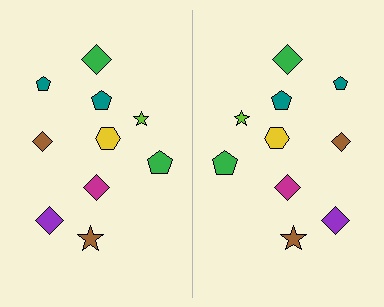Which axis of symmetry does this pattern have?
The pattern has a vertical axis of symmetry running through the center of the image.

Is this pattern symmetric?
Yes, this pattern has bilateral (reflection) symmetry.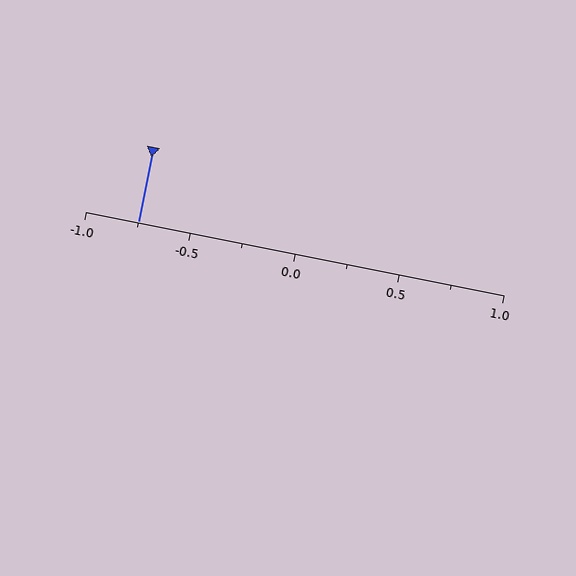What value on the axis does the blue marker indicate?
The marker indicates approximately -0.75.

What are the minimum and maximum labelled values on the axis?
The axis runs from -1.0 to 1.0.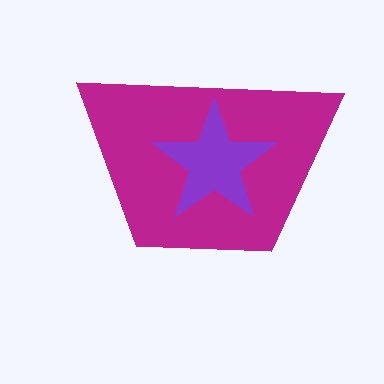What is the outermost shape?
The magenta trapezoid.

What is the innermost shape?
The purple star.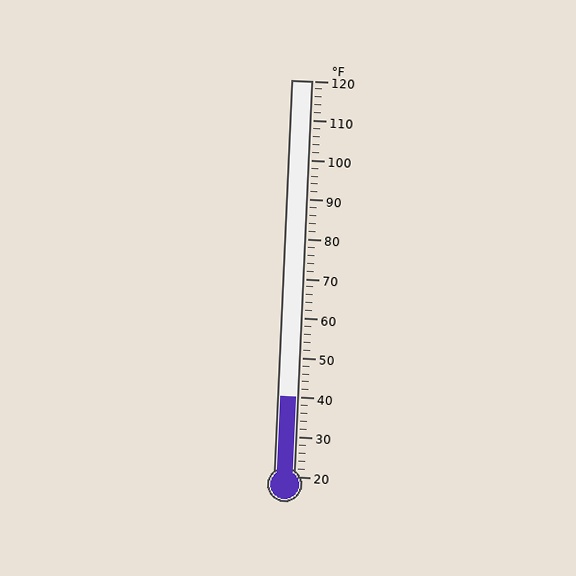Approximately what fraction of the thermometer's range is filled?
The thermometer is filled to approximately 20% of its range.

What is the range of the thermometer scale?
The thermometer scale ranges from 20°F to 120°F.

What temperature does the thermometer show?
The thermometer shows approximately 40°F.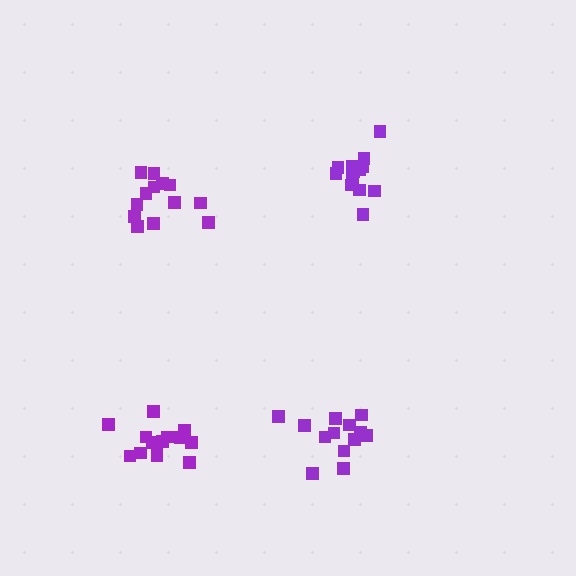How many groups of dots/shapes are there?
There are 4 groups.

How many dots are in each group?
Group 1: 13 dots, Group 2: 13 dots, Group 3: 13 dots, Group 4: 14 dots (53 total).